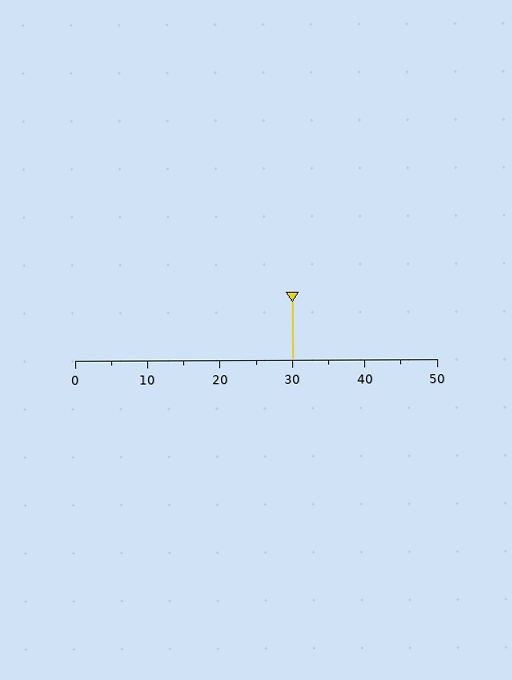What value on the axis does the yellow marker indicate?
The marker indicates approximately 30.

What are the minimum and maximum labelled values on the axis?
The axis runs from 0 to 50.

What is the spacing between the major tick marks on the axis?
The major ticks are spaced 10 apart.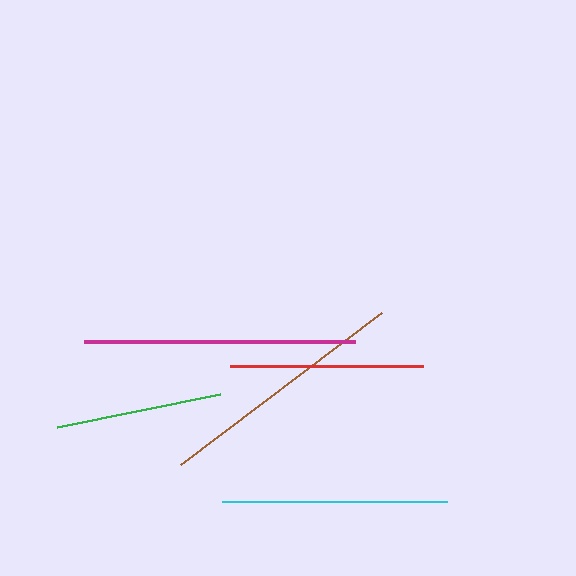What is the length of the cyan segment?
The cyan segment is approximately 225 pixels long.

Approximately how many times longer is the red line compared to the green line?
The red line is approximately 1.2 times the length of the green line.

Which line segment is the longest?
The magenta line is the longest at approximately 271 pixels.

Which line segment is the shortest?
The green line is the shortest at approximately 166 pixels.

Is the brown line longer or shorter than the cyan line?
The brown line is longer than the cyan line.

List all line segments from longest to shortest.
From longest to shortest: magenta, brown, cyan, red, green.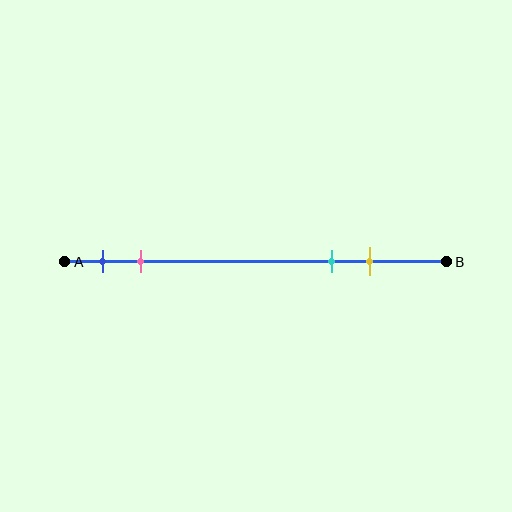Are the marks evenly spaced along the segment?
No, the marks are not evenly spaced.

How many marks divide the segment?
There are 4 marks dividing the segment.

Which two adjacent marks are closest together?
The blue and pink marks are the closest adjacent pair.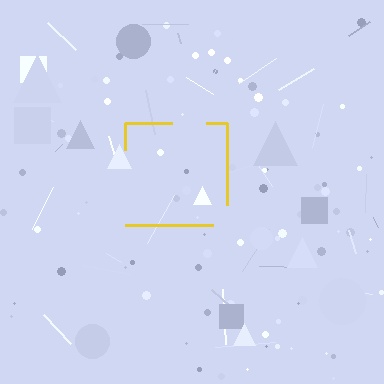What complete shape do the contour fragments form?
The contour fragments form a square.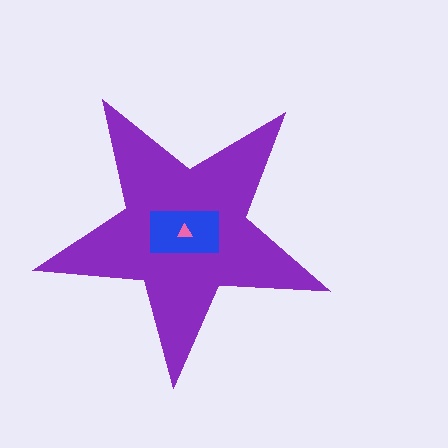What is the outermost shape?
The purple star.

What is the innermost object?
The pink triangle.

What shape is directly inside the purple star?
The blue rectangle.